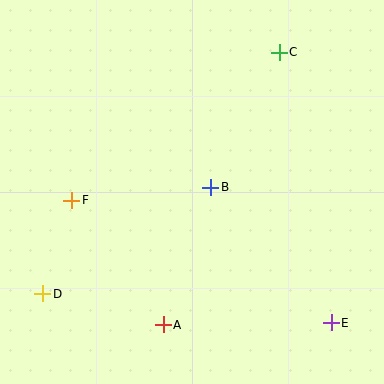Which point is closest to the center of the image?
Point B at (211, 187) is closest to the center.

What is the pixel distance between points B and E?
The distance between B and E is 182 pixels.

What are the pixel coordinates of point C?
Point C is at (279, 52).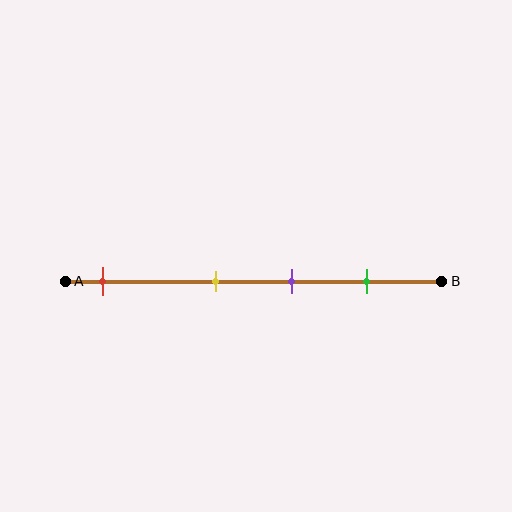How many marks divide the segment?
There are 4 marks dividing the segment.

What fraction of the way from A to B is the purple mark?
The purple mark is approximately 60% (0.6) of the way from A to B.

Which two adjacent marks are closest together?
The yellow and purple marks are the closest adjacent pair.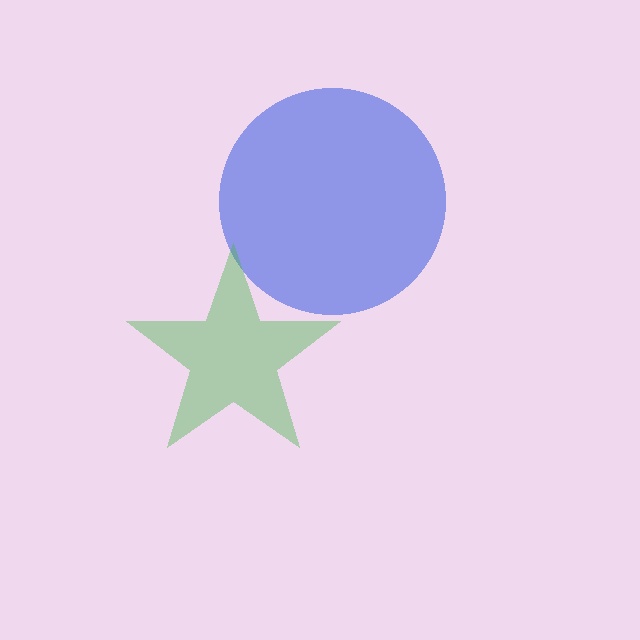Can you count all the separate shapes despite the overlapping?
Yes, there are 2 separate shapes.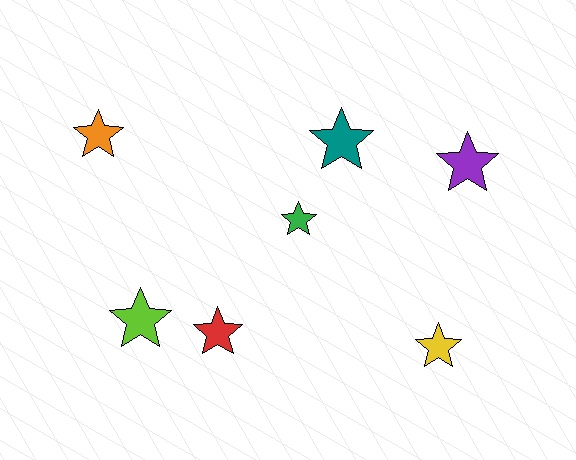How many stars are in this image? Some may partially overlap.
There are 7 stars.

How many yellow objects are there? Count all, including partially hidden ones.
There is 1 yellow object.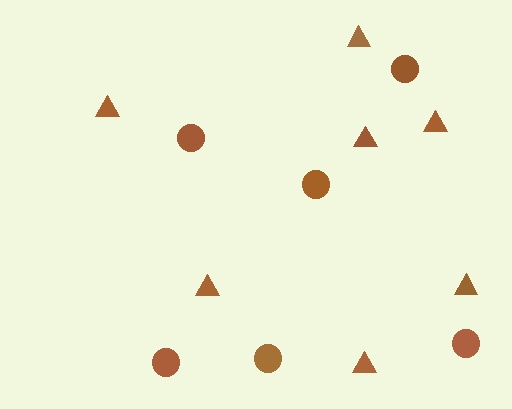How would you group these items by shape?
There are 2 groups: one group of triangles (7) and one group of circles (6).